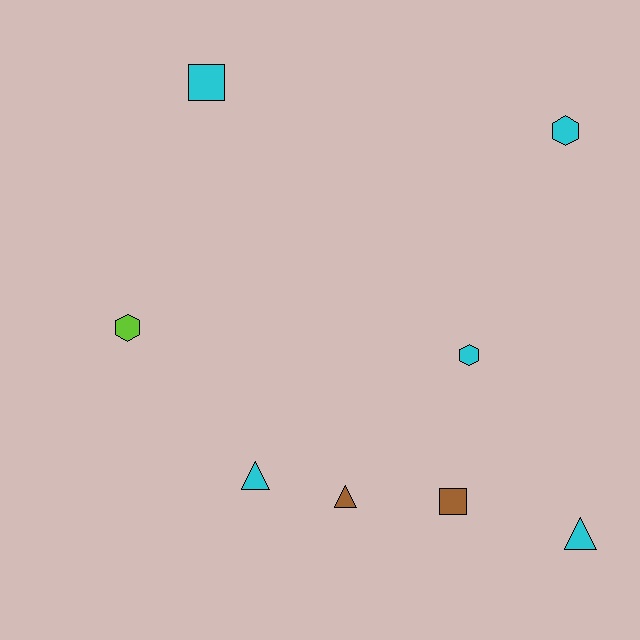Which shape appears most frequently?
Hexagon, with 3 objects.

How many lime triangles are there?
There are no lime triangles.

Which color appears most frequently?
Cyan, with 5 objects.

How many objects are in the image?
There are 8 objects.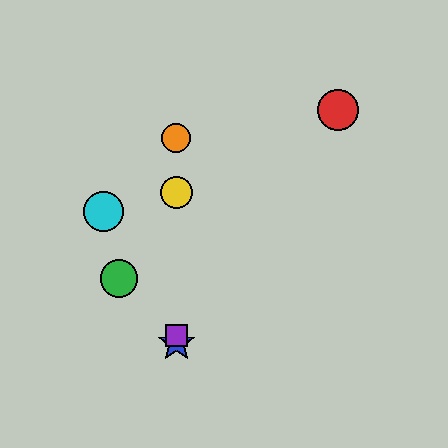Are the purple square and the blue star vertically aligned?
Yes, both are at x≈176.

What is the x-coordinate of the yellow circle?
The yellow circle is at x≈176.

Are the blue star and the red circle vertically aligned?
No, the blue star is at x≈176 and the red circle is at x≈338.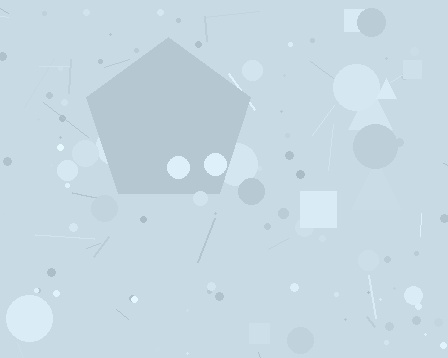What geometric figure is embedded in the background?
A pentagon is embedded in the background.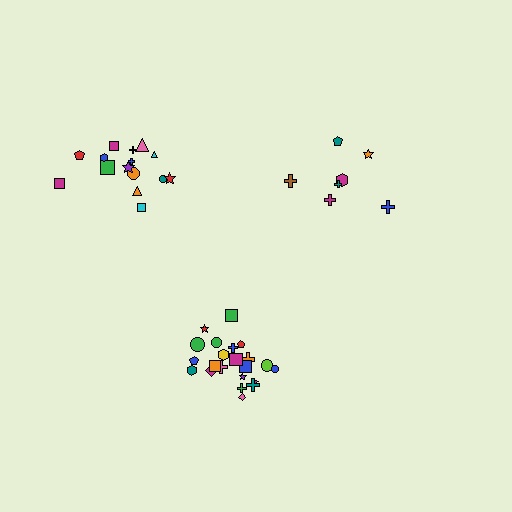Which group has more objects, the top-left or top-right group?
The top-left group.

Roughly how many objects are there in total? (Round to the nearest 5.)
Roughly 45 objects in total.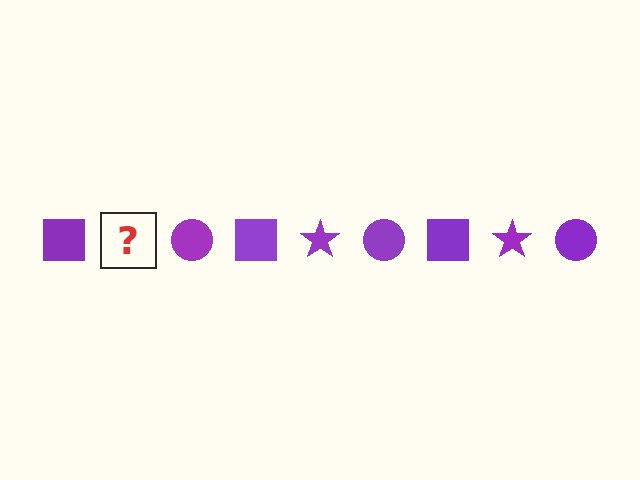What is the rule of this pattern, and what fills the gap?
The rule is that the pattern cycles through square, star, circle shapes in purple. The gap should be filled with a purple star.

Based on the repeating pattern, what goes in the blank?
The blank should be a purple star.